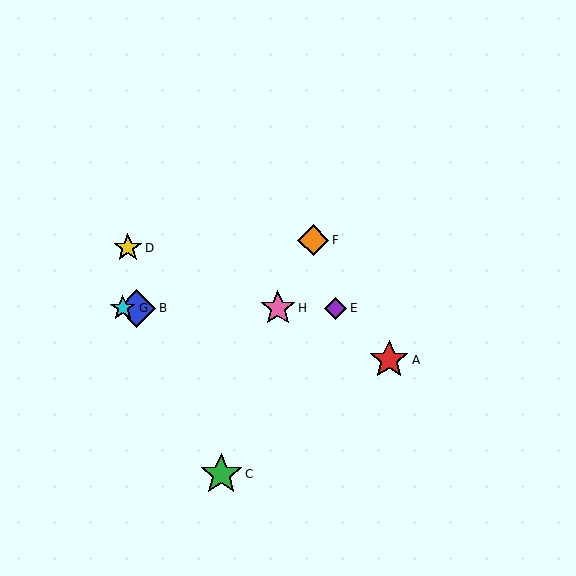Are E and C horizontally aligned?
No, E is at y≈308 and C is at y≈474.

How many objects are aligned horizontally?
4 objects (B, E, G, H) are aligned horizontally.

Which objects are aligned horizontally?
Objects B, E, G, H are aligned horizontally.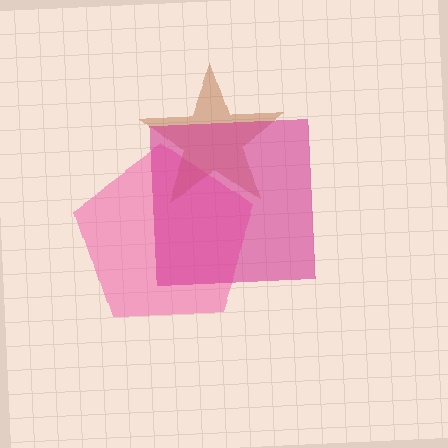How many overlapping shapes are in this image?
There are 3 overlapping shapes in the image.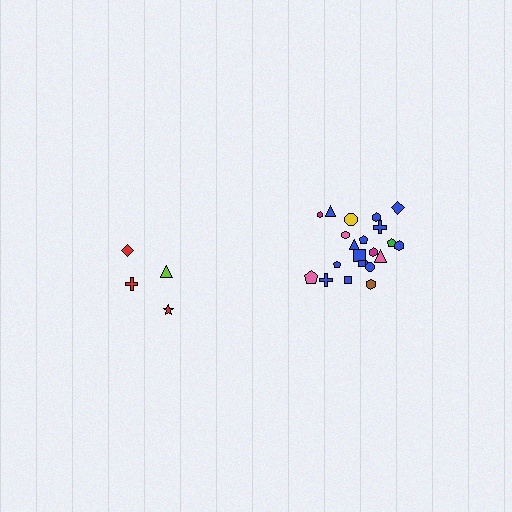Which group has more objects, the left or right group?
The right group.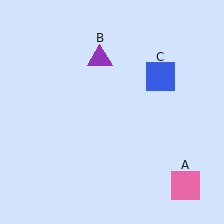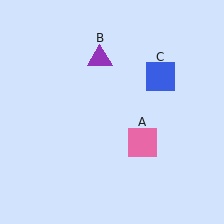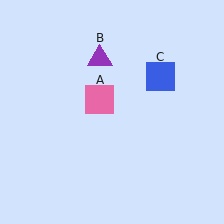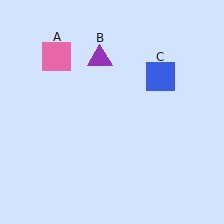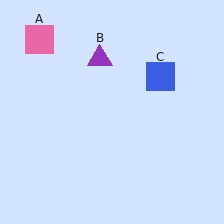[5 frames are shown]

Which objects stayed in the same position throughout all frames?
Purple triangle (object B) and blue square (object C) remained stationary.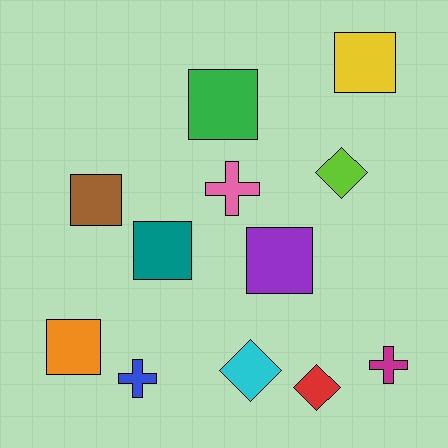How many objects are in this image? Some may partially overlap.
There are 12 objects.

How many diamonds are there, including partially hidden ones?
There are 3 diamonds.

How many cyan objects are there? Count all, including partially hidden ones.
There is 1 cyan object.